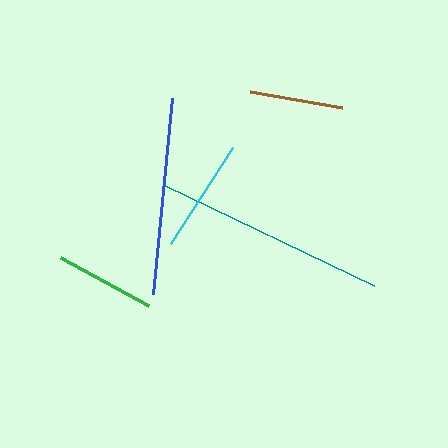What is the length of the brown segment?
The brown segment is approximately 94 pixels long.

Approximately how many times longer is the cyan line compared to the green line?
The cyan line is approximately 1.1 times the length of the green line.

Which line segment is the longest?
The teal line is the longest at approximately 231 pixels.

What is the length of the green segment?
The green segment is approximately 100 pixels long.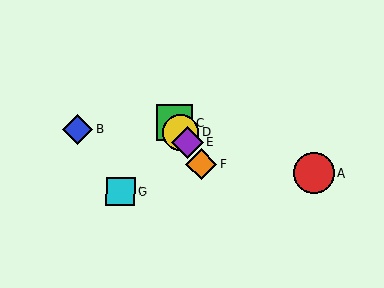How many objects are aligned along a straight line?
4 objects (C, D, E, F) are aligned along a straight line.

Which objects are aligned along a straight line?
Objects C, D, E, F are aligned along a straight line.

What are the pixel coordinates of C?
Object C is at (175, 123).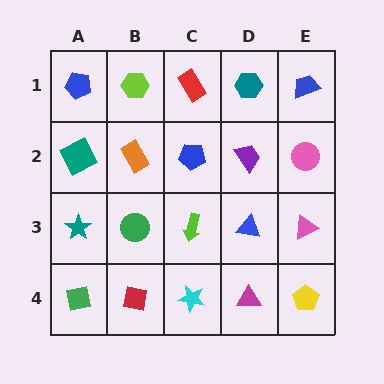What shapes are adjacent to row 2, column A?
A blue pentagon (row 1, column A), a teal star (row 3, column A), an orange rectangle (row 2, column B).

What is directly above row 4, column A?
A teal star.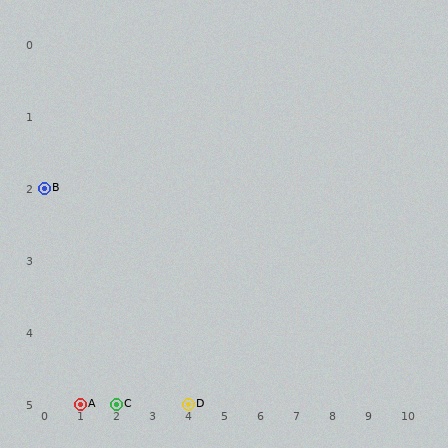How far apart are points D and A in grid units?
Points D and A are 3 columns apart.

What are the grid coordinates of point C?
Point C is at grid coordinates (2, 5).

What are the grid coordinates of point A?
Point A is at grid coordinates (1, 5).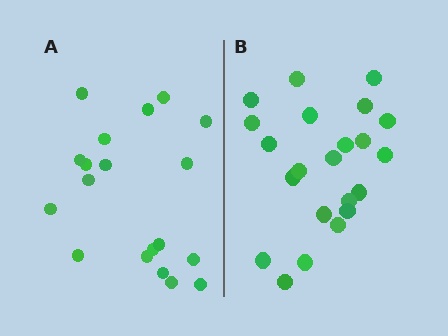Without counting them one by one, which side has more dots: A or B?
Region B (the right region) has more dots.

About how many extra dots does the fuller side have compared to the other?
Region B has just a few more — roughly 2 or 3 more dots than region A.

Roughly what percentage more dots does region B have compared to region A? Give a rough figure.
About 15% more.